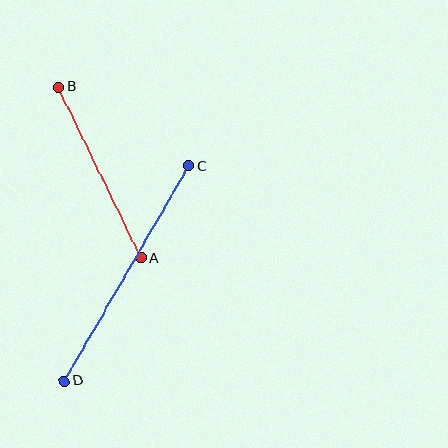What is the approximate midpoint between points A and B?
The midpoint is at approximately (100, 173) pixels.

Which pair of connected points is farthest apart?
Points C and D are farthest apart.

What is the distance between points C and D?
The distance is approximately 249 pixels.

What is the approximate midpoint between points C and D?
The midpoint is at approximately (127, 273) pixels.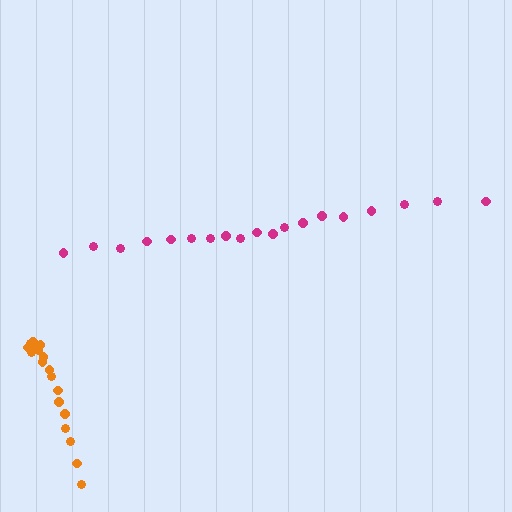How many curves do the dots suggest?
There are 2 distinct paths.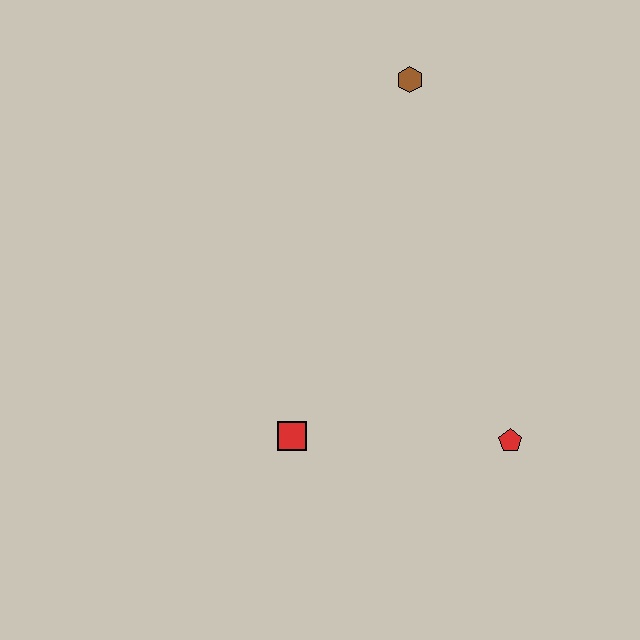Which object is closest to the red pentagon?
The red square is closest to the red pentagon.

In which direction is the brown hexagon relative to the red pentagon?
The brown hexagon is above the red pentagon.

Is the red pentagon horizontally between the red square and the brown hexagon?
No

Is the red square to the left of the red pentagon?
Yes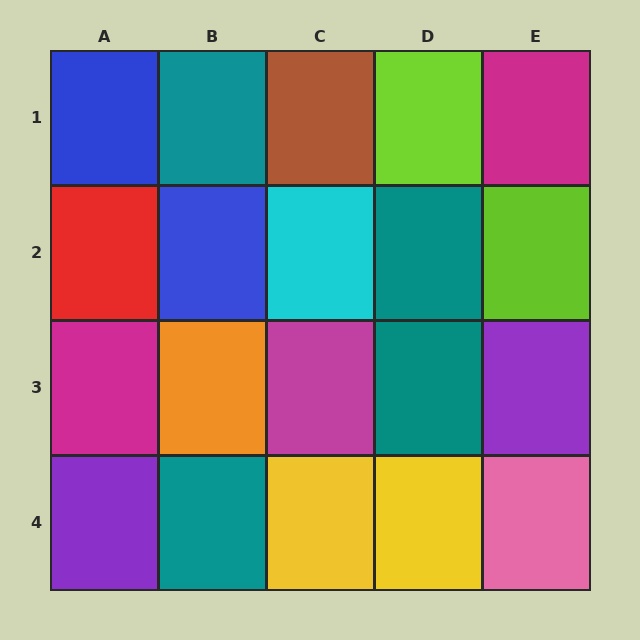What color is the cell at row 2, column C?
Cyan.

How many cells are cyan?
1 cell is cyan.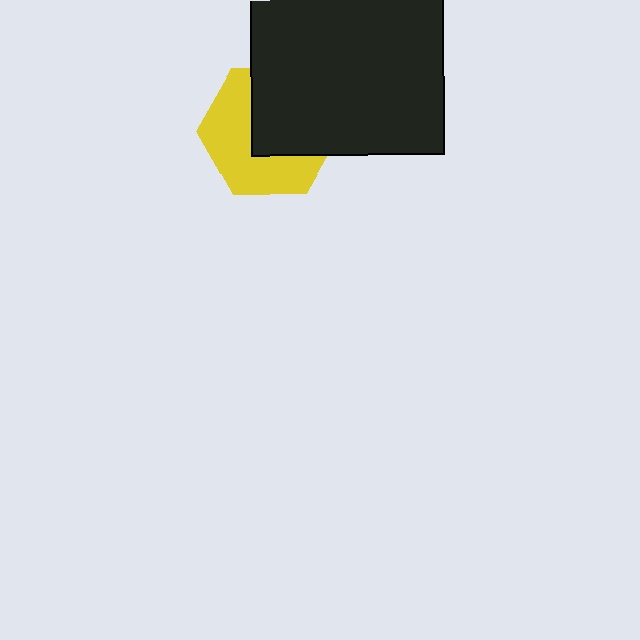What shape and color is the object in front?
The object in front is a black square.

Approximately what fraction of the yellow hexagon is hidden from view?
Roughly 48% of the yellow hexagon is hidden behind the black square.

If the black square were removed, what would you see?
You would see the complete yellow hexagon.